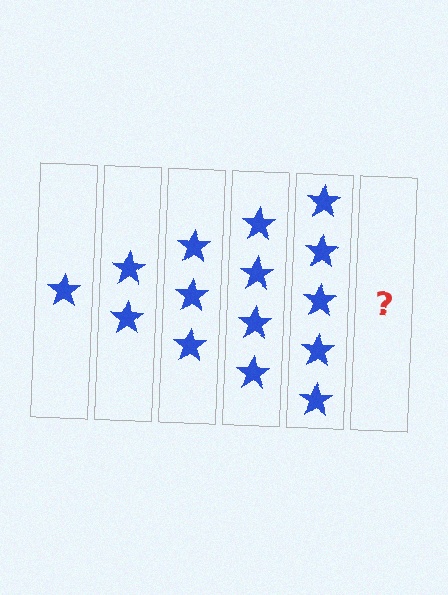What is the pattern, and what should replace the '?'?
The pattern is that each step adds one more star. The '?' should be 6 stars.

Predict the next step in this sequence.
The next step is 6 stars.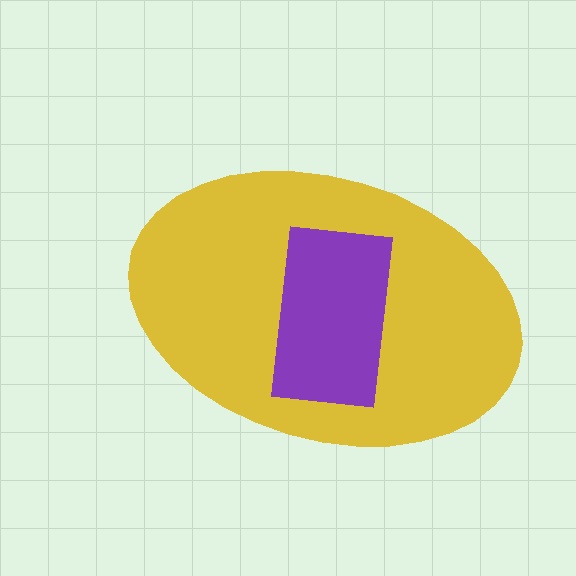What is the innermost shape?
The purple rectangle.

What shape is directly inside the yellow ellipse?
The purple rectangle.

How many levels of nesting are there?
2.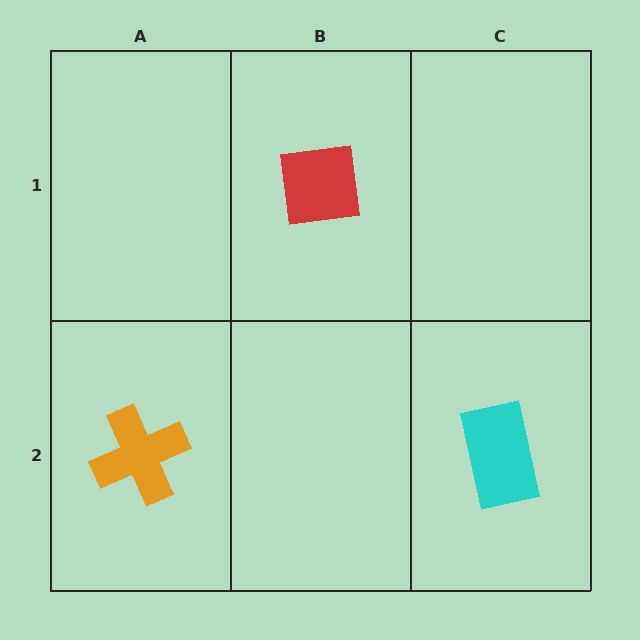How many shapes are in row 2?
2 shapes.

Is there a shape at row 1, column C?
No, that cell is empty.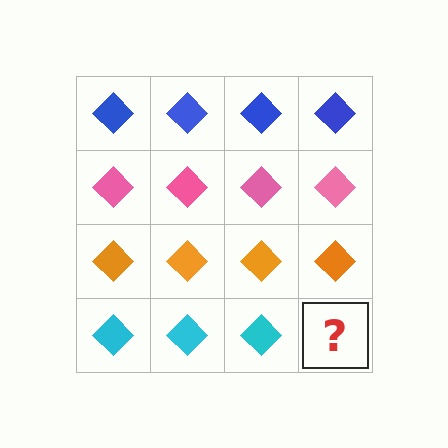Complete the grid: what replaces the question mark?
The question mark should be replaced with a cyan diamond.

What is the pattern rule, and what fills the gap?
The rule is that each row has a consistent color. The gap should be filled with a cyan diamond.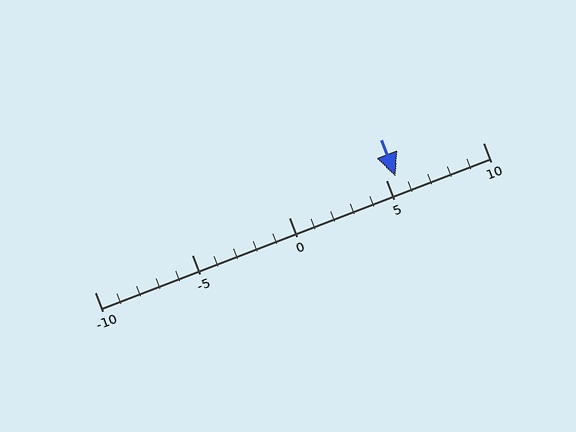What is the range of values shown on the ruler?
The ruler shows values from -10 to 10.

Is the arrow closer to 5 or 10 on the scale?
The arrow is closer to 5.